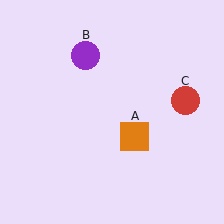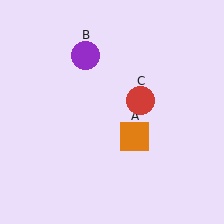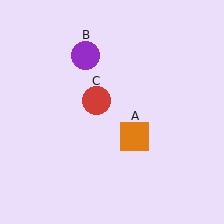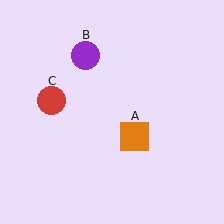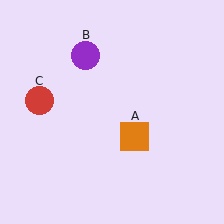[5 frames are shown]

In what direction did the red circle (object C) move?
The red circle (object C) moved left.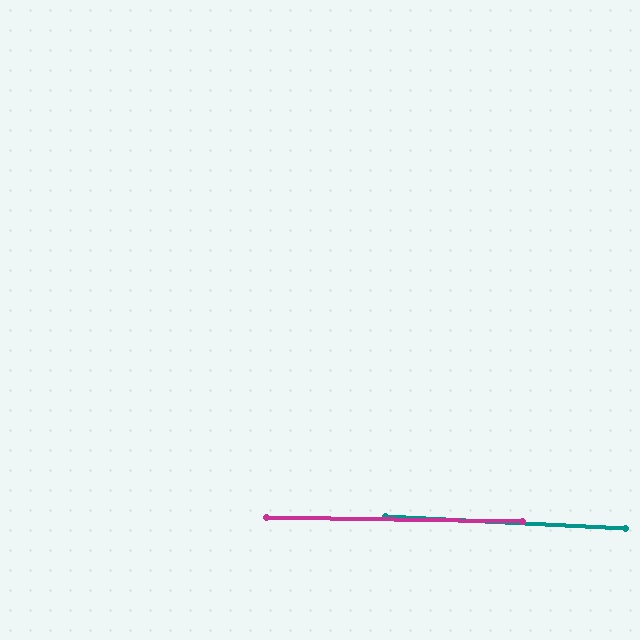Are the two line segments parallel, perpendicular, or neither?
Parallel — their directions differ by only 1.8°.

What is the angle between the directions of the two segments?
Approximately 2 degrees.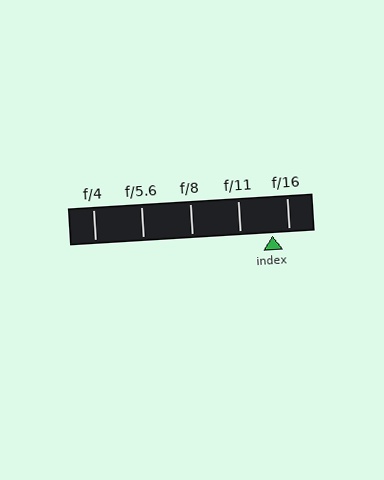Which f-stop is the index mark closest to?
The index mark is closest to f/16.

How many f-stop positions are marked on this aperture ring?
There are 5 f-stop positions marked.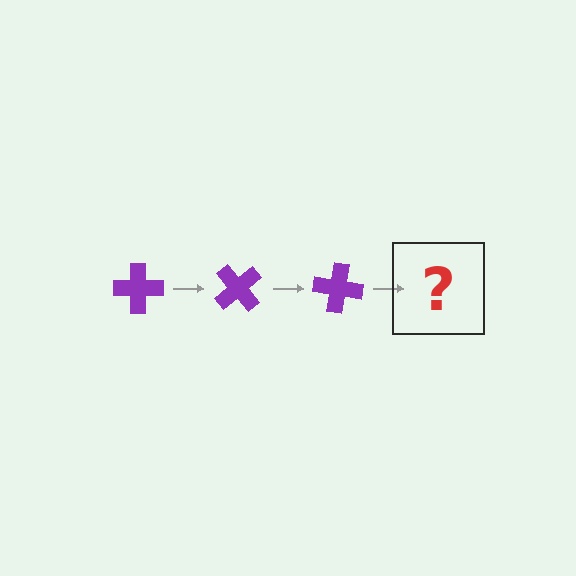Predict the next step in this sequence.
The next step is a purple cross rotated 150 degrees.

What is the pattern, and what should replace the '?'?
The pattern is that the cross rotates 50 degrees each step. The '?' should be a purple cross rotated 150 degrees.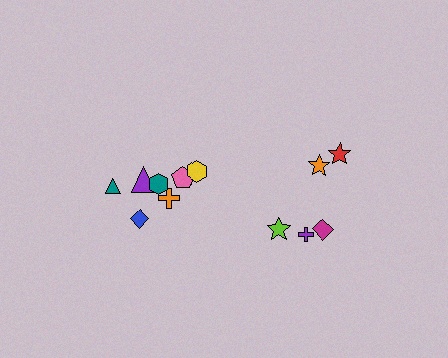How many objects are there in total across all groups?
There are 12 objects.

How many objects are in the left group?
There are 7 objects.